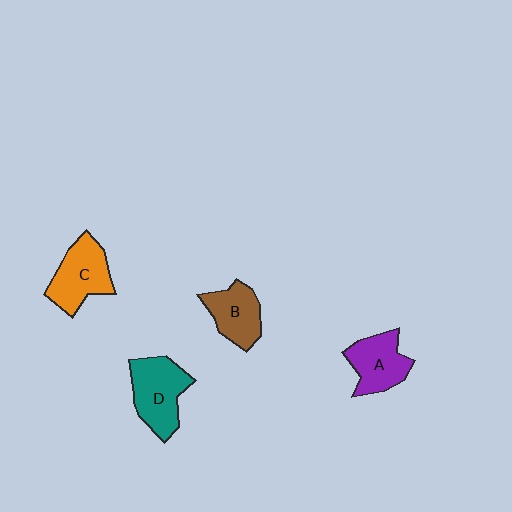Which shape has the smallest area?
Shape B (brown).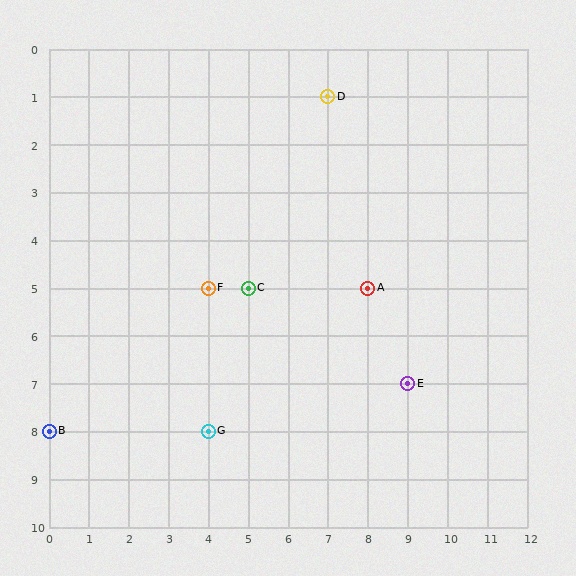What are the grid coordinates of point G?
Point G is at grid coordinates (4, 8).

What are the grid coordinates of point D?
Point D is at grid coordinates (7, 1).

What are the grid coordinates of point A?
Point A is at grid coordinates (8, 5).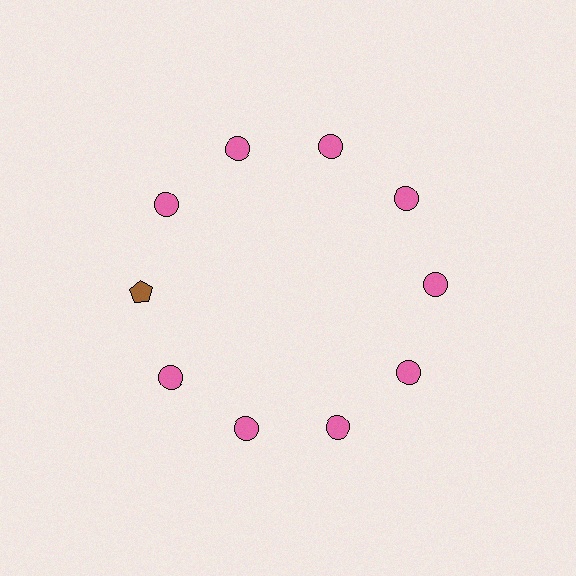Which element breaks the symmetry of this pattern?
The brown pentagon at roughly the 9 o'clock position breaks the symmetry. All other shapes are pink circles.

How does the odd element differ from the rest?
It differs in both color (brown instead of pink) and shape (pentagon instead of circle).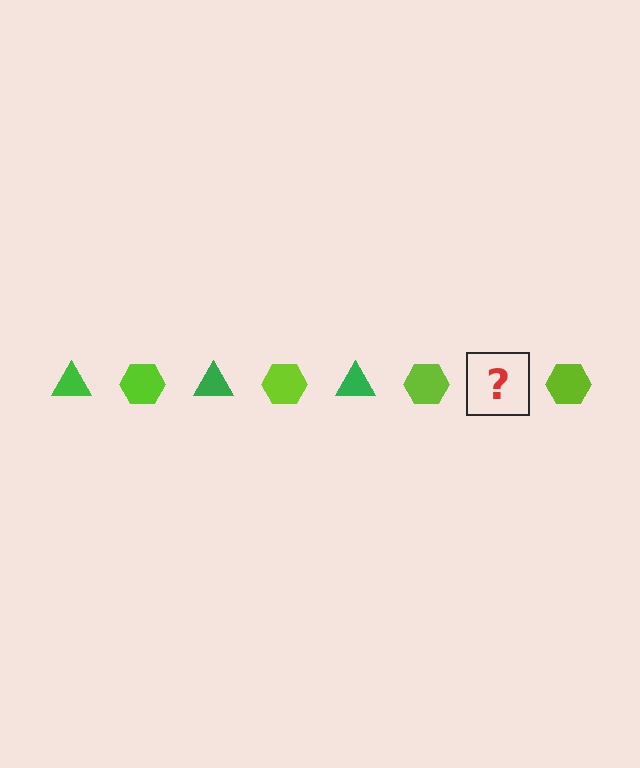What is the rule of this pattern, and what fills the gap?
The rule is that the pattern alternates between green triangle and lime hexagon. The gap should be filled with a green triangle.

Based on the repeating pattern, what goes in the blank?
The blank should be a green triangle.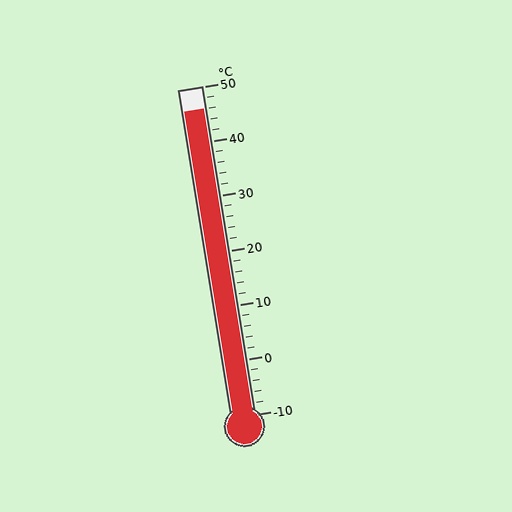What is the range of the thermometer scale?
The thermometer scale ranges from -10°C to 50°C.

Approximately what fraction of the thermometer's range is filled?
The thermometer is filled to approximately 95% of its range.